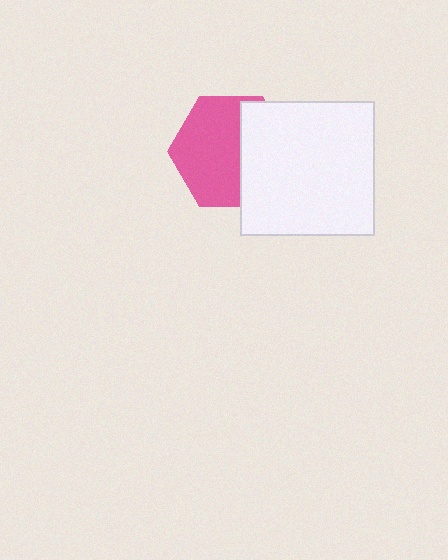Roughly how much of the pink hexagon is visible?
About half of it is visible (roughly 60%).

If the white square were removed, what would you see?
You would see the complete pink hexagon.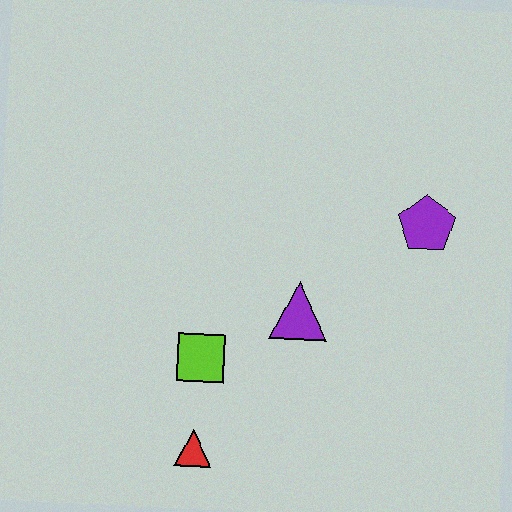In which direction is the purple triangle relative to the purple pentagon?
The purple triangle is to the left of the purple pentagon.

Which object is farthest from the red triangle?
The purple pentagon is farthest from the red triangle.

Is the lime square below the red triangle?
No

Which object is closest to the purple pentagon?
The purple triangle is closest to the purple pentagon.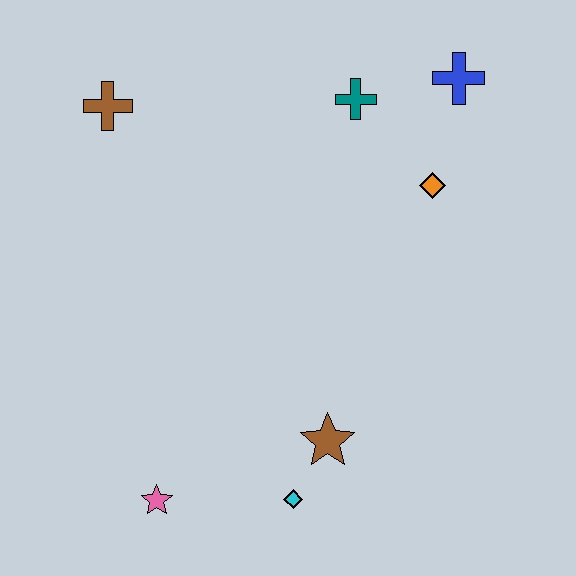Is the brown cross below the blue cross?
Yes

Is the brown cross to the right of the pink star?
No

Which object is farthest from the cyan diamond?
The blue cross is farthest from the cyan diamond.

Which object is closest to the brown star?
The cyan diamond is closest to the brown star.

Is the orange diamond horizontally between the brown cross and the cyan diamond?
No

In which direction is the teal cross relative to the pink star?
The teal cross is above the pink star.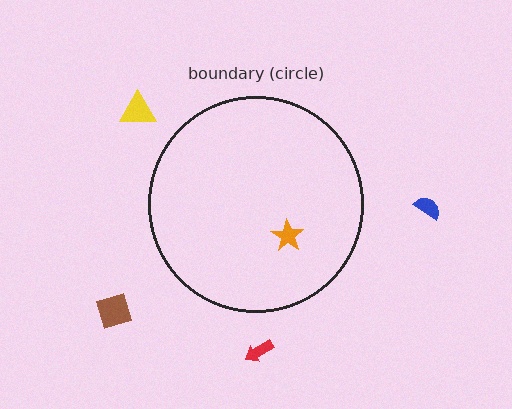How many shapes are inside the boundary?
1 inside, 4 outside.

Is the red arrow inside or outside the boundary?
Outside.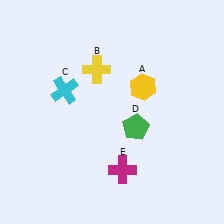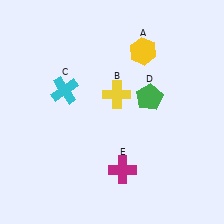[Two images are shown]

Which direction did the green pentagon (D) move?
The green pentagon (D) moved up.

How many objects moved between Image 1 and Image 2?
3 objects moved between the two images.